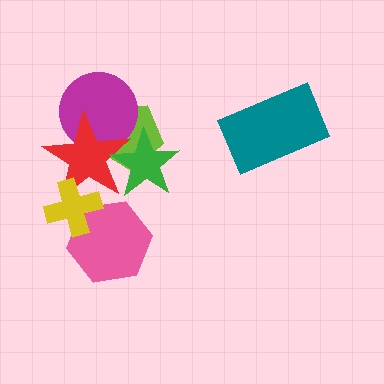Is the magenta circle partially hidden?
Yes, it is partially covered by another shape.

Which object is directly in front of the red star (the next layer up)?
The green star is directly in front of the red star.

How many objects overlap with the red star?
4 objects overlap with the red star.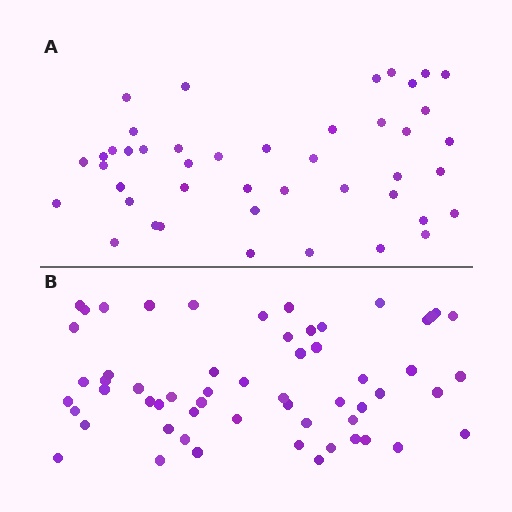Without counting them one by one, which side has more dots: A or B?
Region B (the bottom region) has more dots.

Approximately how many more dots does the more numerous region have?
Region B has approximately 15 more dots than region A.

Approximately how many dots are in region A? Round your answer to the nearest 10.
About 40 dots. (The exact count is 44, which rounds to 40.)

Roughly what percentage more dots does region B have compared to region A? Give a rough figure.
About 30% more.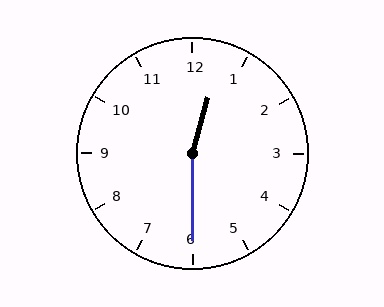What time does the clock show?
12:30.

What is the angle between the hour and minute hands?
Approximately 165 degrees.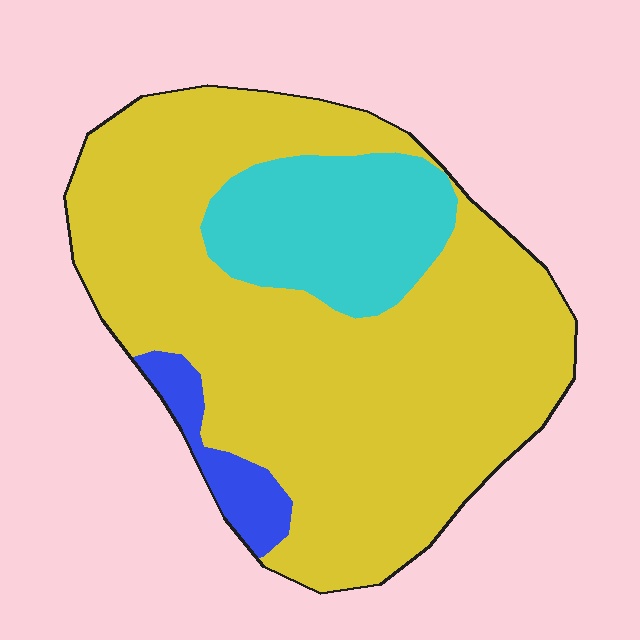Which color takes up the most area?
Yellow, at roughly 75%.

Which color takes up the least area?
Blue, at roughly 5%.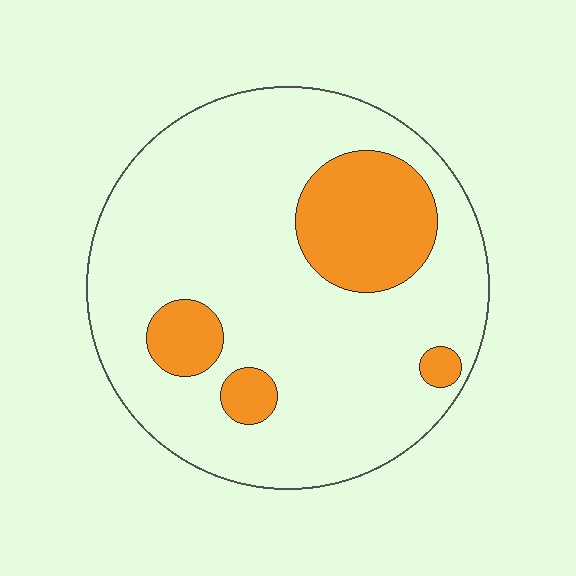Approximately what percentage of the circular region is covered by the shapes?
Approximately 20%.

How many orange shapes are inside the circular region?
4.